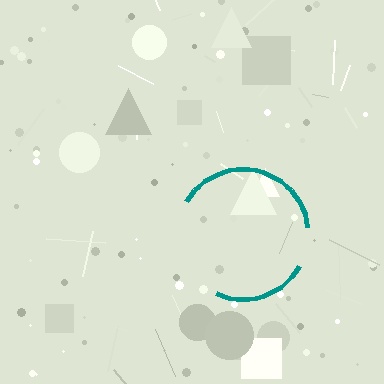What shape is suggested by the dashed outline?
The dashed outline suggests a circle.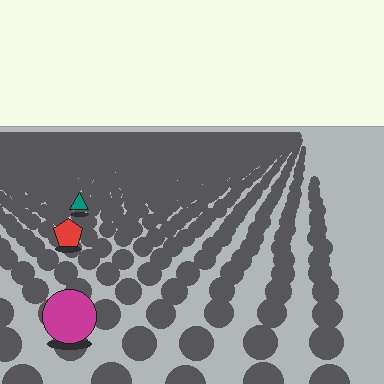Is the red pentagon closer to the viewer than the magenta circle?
No. The magenta circle is closer — you can tell from the texture gradient: the ground texture is coarser near it.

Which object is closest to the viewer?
The magenta circle is closest. The texture marks near it are larger and more spread out.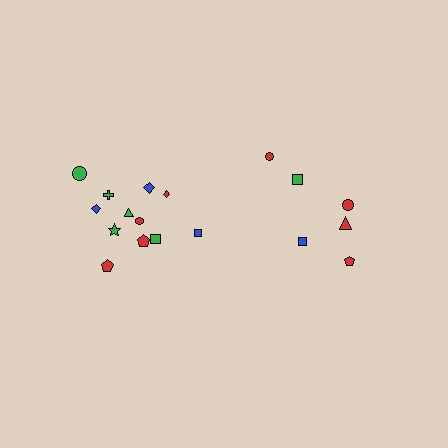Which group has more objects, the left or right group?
The left group.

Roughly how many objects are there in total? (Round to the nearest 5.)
Roughly 20 objects in total.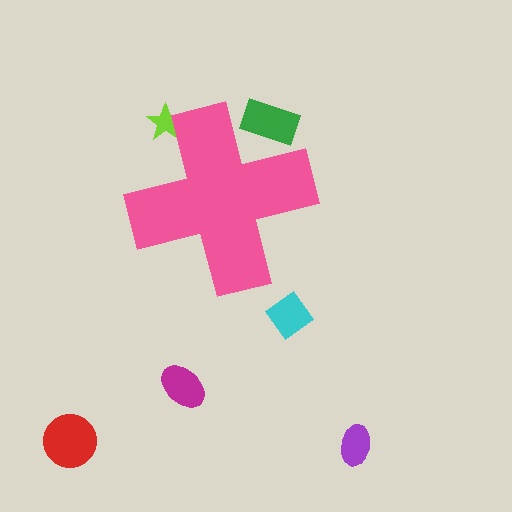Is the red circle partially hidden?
No, the red circle is fully visible.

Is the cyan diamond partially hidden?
No, the cyan diamond is fully visible.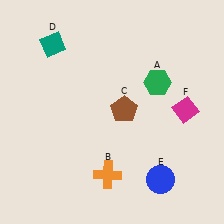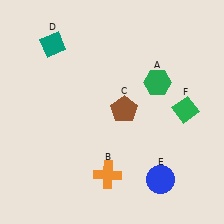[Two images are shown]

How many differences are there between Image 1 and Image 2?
There is 1 difference between the two images.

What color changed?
The diamond (F) changed from magenta in Image 1 to green in Image 2.